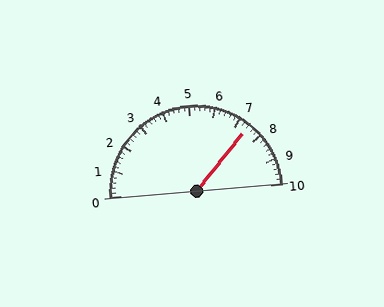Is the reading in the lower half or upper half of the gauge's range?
The reading is in the upper half of the range (0 to 10).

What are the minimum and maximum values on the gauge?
The gauge ranges from 0 to 10.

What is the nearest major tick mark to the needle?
The nearest major tick mark is 7.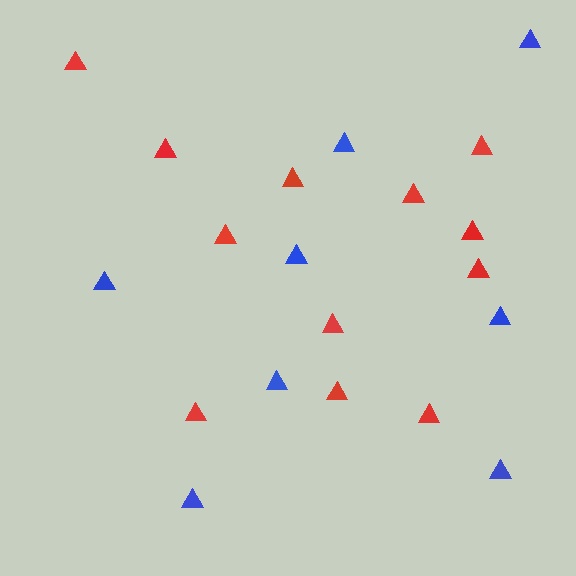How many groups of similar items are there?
There are 2 groups: one group of blue triangles (8) and one group of red triangles (12).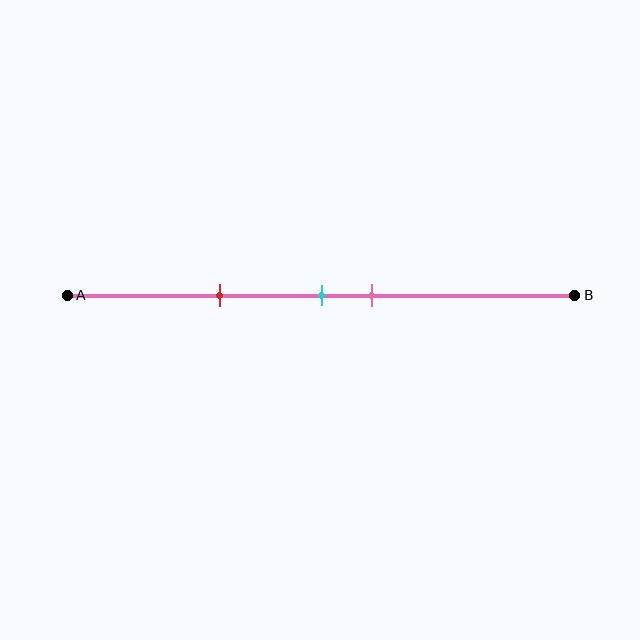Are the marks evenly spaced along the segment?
No, the marks are not evenly spaced.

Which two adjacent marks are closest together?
The cyan and pink marks are the closest adjacent pair.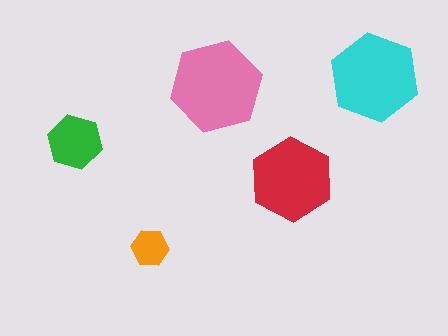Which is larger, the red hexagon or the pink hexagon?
The pink one.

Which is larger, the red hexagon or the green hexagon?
The red one.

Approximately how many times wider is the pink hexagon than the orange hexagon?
About 2.5 times wider.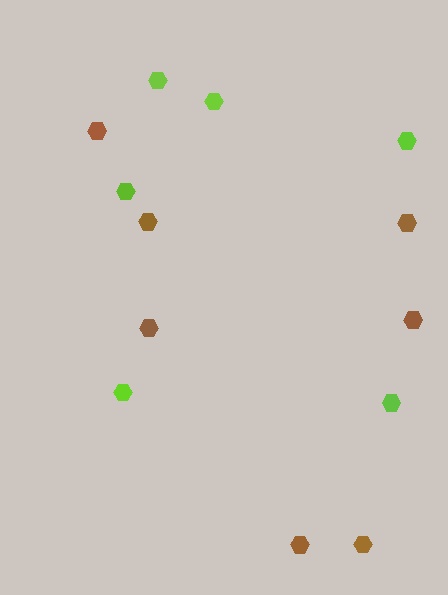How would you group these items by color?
There are 2 groups: one group of brown hexagons (7) and one group of lime hexagons (6).